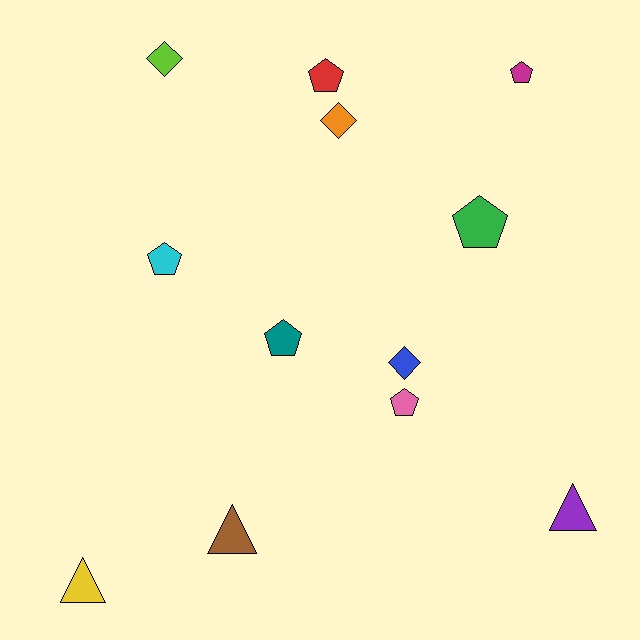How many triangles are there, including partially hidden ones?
There are 3 triangles.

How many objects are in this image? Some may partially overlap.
There are 12 objects.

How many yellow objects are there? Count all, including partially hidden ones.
There is 1 yellow object.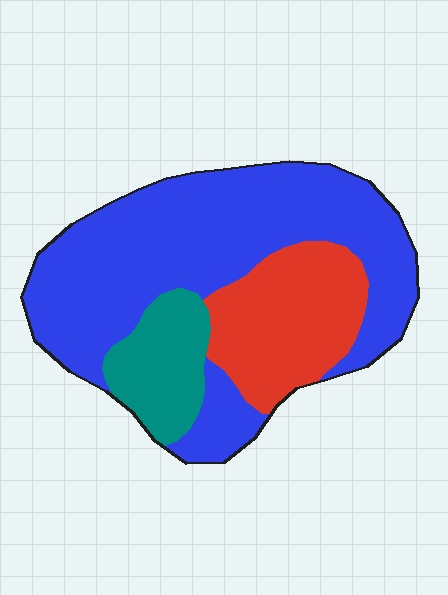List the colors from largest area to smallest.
From largest to smallest: blue, red, teal.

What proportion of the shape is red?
Red covers 24% of the shape.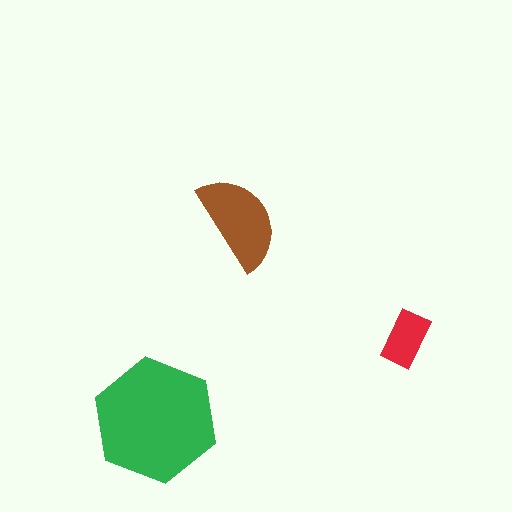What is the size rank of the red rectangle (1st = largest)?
3rd.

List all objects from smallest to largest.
The red rectangle, the brown semicircle, the green hexagon.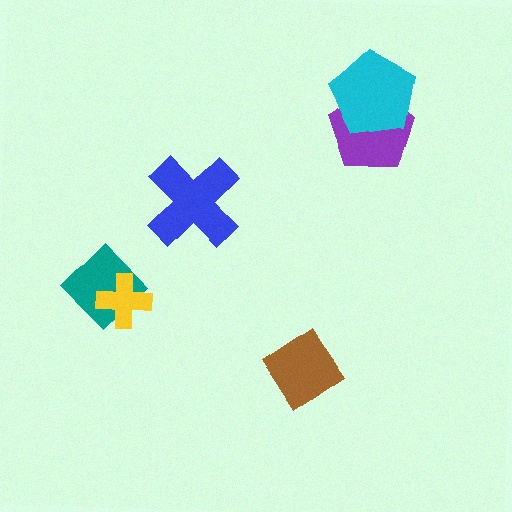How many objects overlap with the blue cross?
0 objects overlap with the blue cross.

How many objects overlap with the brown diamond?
0 objects overlap with the brown diamond.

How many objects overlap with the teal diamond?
1 object overlaps with the teal diamond.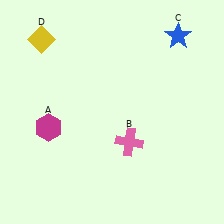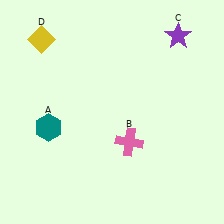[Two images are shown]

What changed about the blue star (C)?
In Image 1, C is blue. In Image 2, it changed to purple.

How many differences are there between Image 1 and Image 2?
There are 2 differences between the two images.